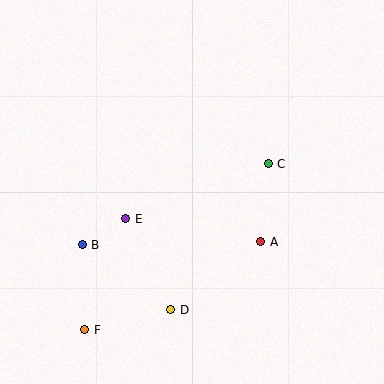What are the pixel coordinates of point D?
Point D is at (171, 310).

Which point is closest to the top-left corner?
Point E is closest to the top-left corner.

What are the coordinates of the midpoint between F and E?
The midpoint between F and E is at (105, 274).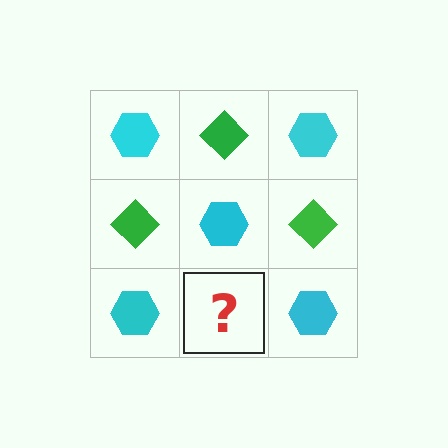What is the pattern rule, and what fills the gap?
The rule is that it alternates cyan hexagon and green diamond in a checkerboard pattern. The gap should be filled with a green diamond.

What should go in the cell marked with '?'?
The missing cell should contain a green diamond.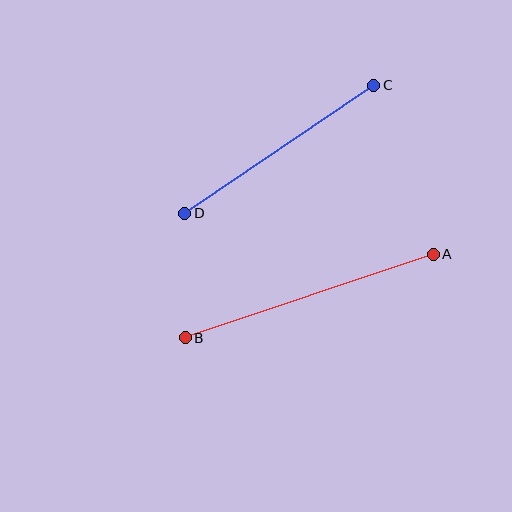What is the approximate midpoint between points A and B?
The midpoint is at approximately (309, 296) pixels.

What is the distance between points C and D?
The distance is approximately 229 pixels.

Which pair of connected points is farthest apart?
Points A and B are farthest apart.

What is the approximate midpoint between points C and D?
The midpoint is at approximately (279, 149) pixels.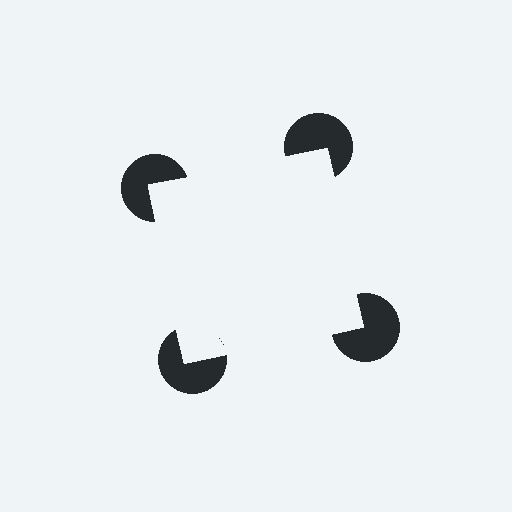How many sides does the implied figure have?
4 sides.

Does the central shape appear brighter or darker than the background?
It typically appears slightly brighter than the background, even though no actual brightness change is drawn.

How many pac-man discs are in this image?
There are 4 — one at each vertex of the illusory square.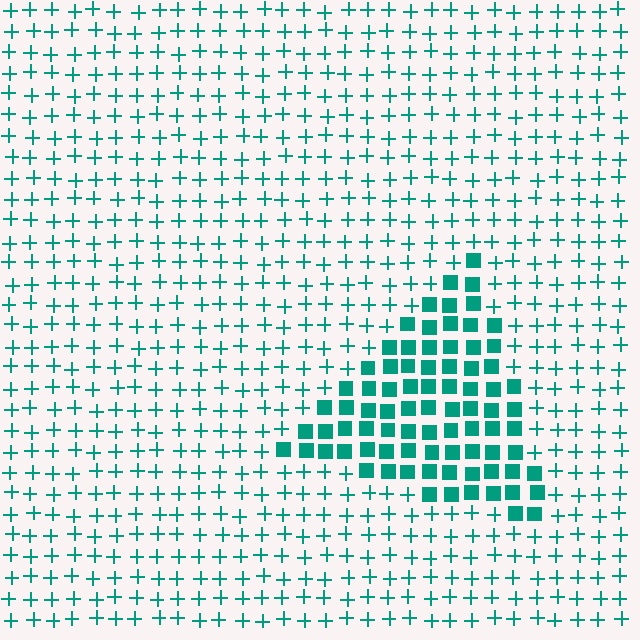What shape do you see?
I see a triangle.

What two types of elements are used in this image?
The image uses squares inside the triangle region and plus signs outside it.